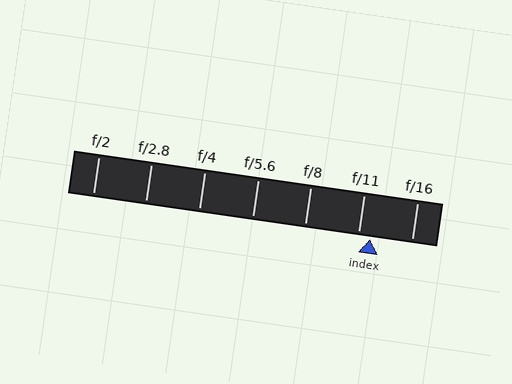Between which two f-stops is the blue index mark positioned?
The index mark is between f/11 and f/16.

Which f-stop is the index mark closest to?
The index mark is closest to f/11.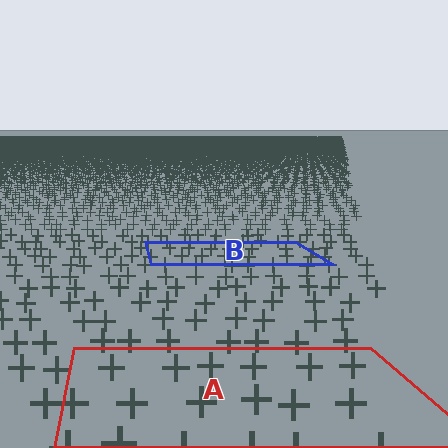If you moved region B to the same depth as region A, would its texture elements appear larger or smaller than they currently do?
They would appear larger. At a closer depth, the same texture elements are projected at a bigger on-screen size.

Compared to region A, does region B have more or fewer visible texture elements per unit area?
Region B has more texture elements per unit area — they are packed more densely because it is farther away.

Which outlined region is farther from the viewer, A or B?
Region B is farther from the viewer — the texture elements inside it appear smaller and more densely packed.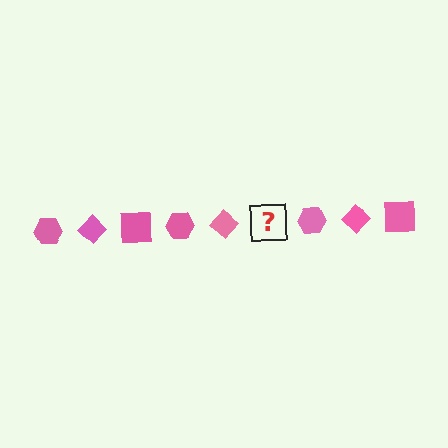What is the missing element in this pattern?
The missing element is a pink square.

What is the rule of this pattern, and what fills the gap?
The rule is that the pattern cycles through hexagon, diamond, square shapes in pink. The gap should be filled with a pink square.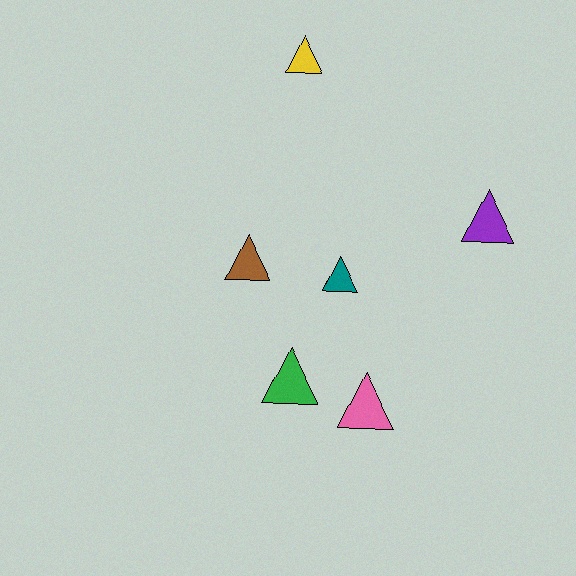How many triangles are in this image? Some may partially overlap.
There are 6 triangles.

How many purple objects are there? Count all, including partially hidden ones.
There is 1 purple object.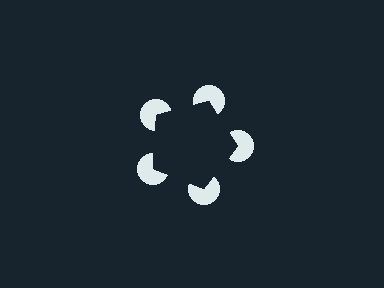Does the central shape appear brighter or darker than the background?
It typically appears slightly darker than the background, even though no actual brightness change is drawn.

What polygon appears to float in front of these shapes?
An illusory pentagon — its edges are inferred from the aligned wedge cuts in the pac-man discs, not physically drawn.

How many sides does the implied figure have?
5 sides.